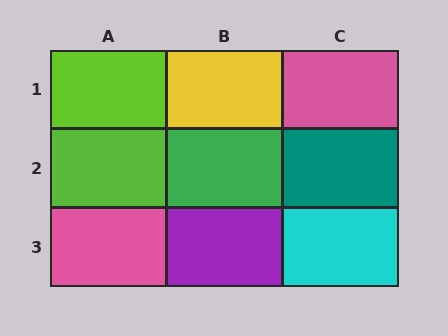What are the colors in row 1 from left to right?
Lime, yellow, pink.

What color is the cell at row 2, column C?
Teal.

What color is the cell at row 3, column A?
Pink.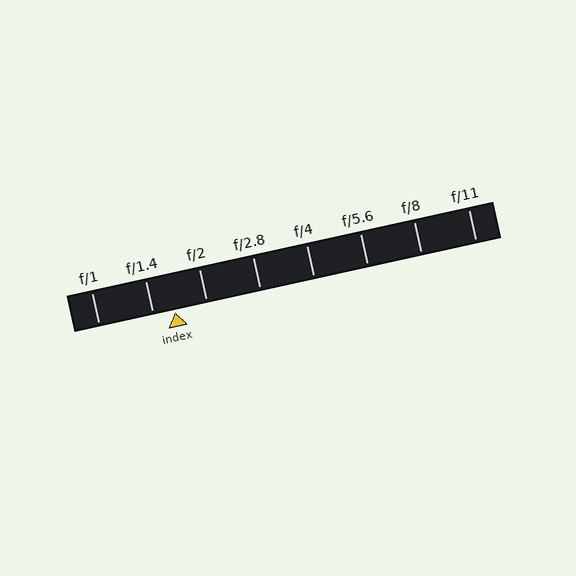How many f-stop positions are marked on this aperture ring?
There are 8 f-stop positions marked.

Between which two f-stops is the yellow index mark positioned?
The index mark is between f/1.4 and f/2.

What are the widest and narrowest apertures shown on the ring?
The widest aperture shown is f/1 and the narrowest is f/11.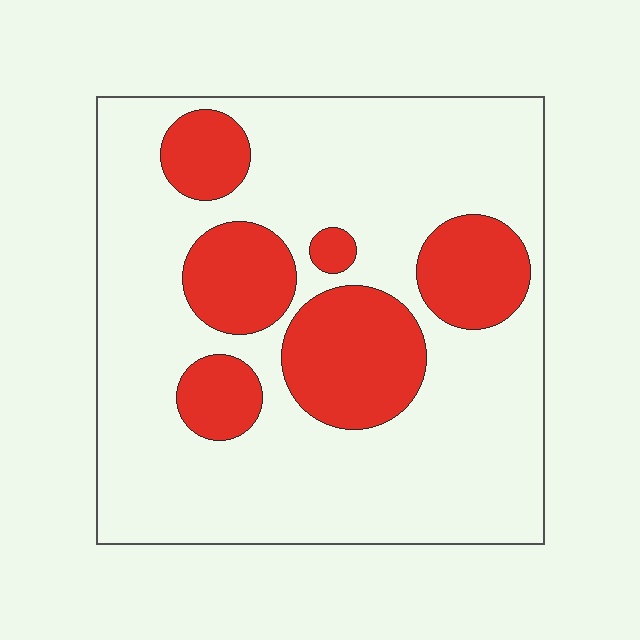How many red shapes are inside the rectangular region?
6.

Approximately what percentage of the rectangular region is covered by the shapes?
Approximately 25%.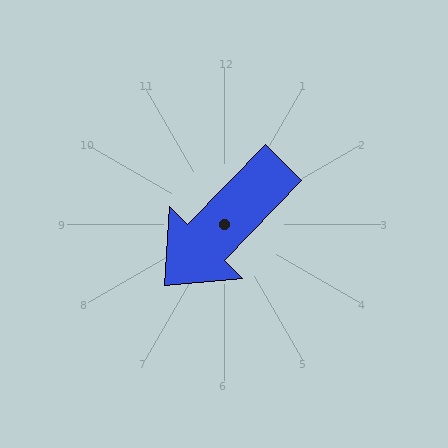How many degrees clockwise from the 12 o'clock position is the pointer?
Approximately 224 degrees.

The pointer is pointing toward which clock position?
Roughly 7 o'clock.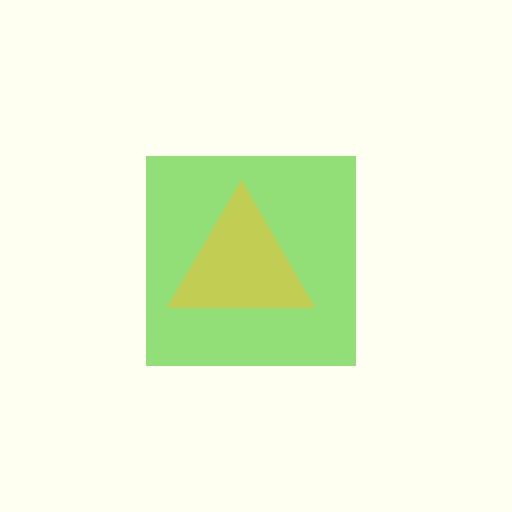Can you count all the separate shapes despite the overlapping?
Yes, there are 2 separate shapes.